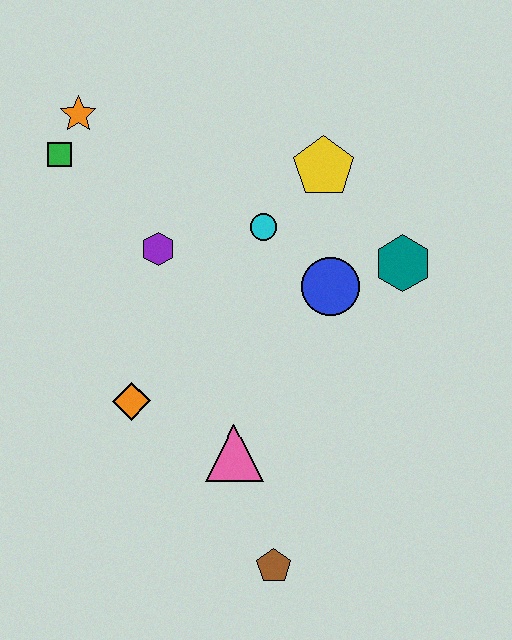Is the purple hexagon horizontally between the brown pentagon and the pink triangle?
No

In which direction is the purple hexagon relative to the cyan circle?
The purple hexagon is to the left of the cyan circle.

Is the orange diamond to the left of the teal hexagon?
Yes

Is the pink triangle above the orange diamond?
No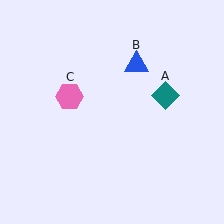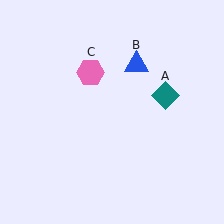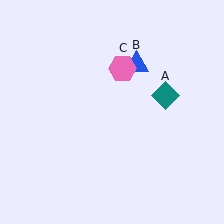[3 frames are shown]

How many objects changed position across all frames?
1 object changed position: pink hexagon (object C).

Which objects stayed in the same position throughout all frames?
Teal diamond (object A) and blue triangle (object B) remained stationary.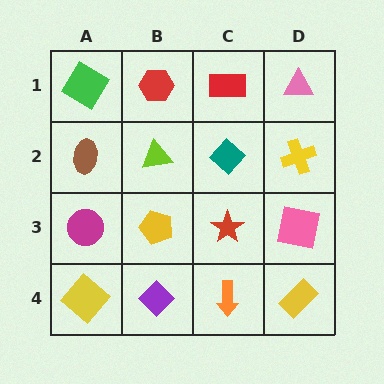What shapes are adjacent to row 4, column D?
A pink square (row 3, column D), an orange arrow (row 4, column C).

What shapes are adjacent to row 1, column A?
A brown ellipse (row 2, column A), a red hexagon (row 1, column B).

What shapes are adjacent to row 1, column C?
A teal diamond (row 2, column C), a red hexagon (row 1, column B), a pink triangle (row 1, column D).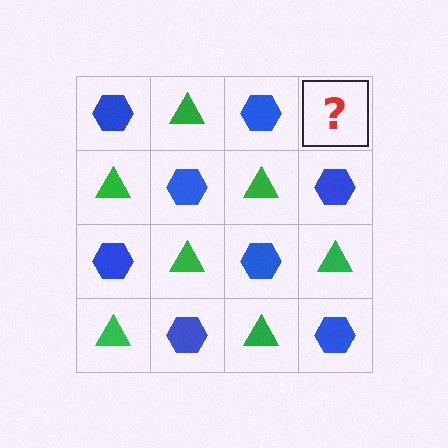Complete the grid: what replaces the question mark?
The question mark should be replaced with a green triangle.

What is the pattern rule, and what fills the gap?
The rule is that it alternates blue hexagon and green triangle in a checkerboard pattern. The gap should be filled with a green triangle.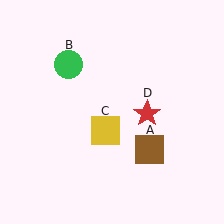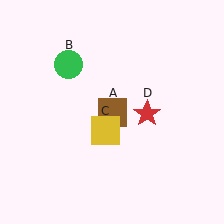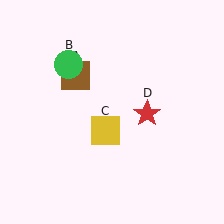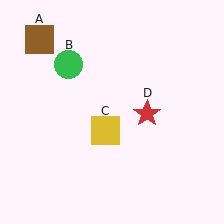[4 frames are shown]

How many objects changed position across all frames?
1 object changed position: brown square (object A).